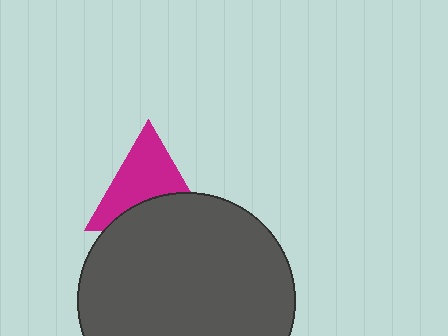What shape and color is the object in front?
The object in front is a dark gray circle.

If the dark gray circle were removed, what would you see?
You would see the complete magenta triangle.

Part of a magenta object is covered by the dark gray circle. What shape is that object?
It is a triangle.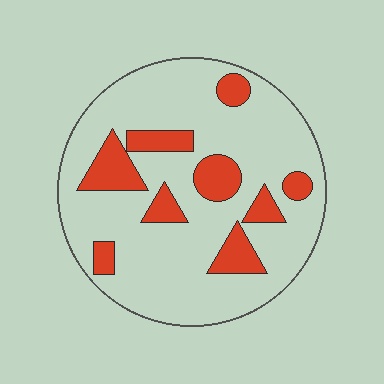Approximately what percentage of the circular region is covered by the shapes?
Approximately 20%.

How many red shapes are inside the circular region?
9.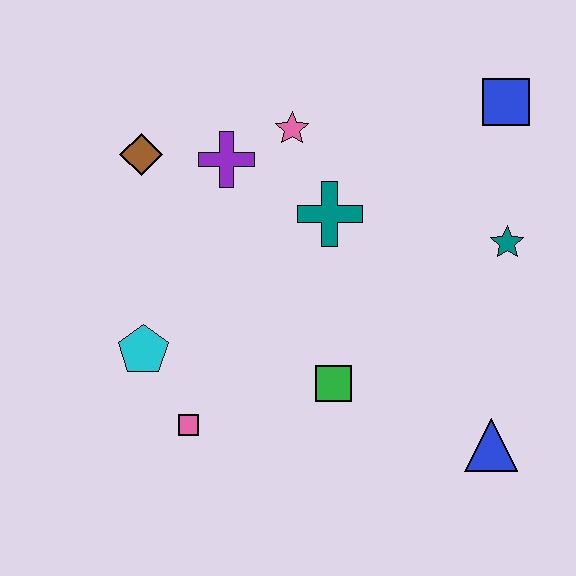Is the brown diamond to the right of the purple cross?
No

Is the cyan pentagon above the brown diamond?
No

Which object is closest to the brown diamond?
The purple cross is closest to the brown diamond.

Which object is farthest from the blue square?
The pink square is farthest from the blue square.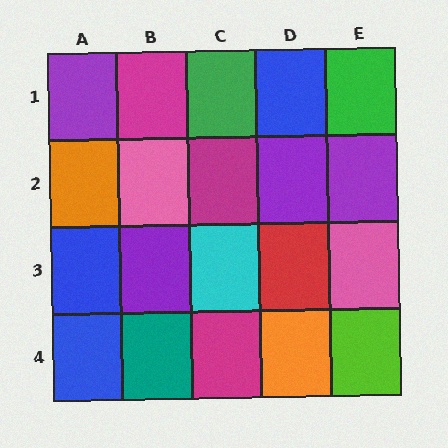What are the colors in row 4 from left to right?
Blue, teal, magenta, orange, lime.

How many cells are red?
1 cell is red.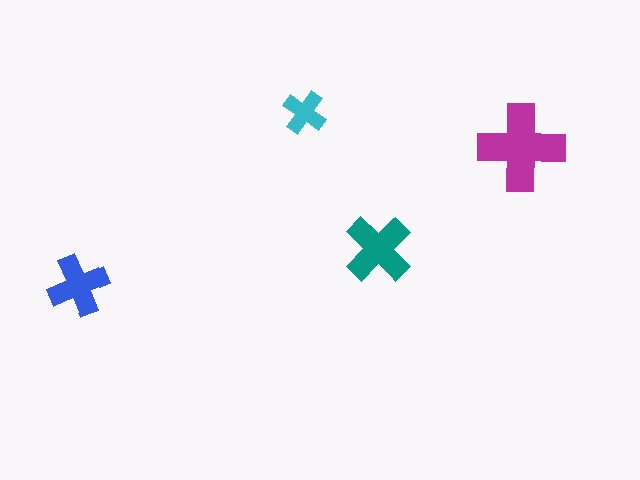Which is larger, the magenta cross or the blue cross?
The magenta one.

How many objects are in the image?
There are 4 objects in the image.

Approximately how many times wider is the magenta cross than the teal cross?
About 1.5 times wider.